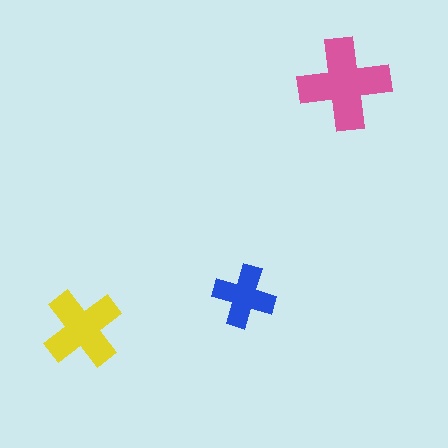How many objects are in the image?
There are 3 objects in the image.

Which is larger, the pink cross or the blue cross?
The pink one.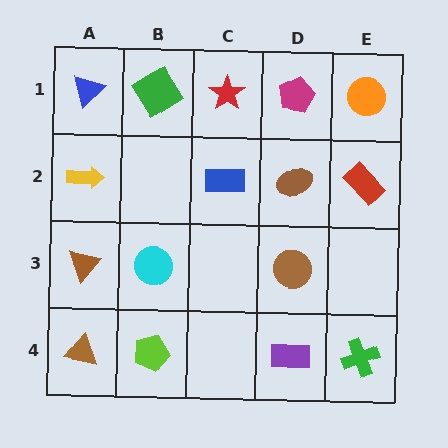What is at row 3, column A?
A brown triangle.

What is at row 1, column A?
A blue triangle.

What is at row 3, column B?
A cyan circle.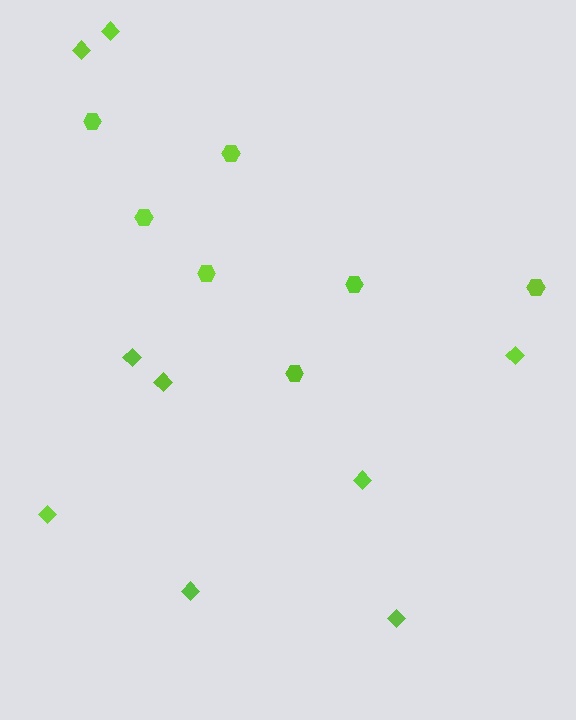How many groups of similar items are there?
There are 2 groups: one group of hexagons (7) and one group of diamonds (9).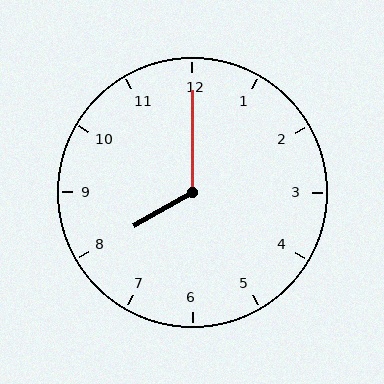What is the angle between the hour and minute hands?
Approximately 120 degrees.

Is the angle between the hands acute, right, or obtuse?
It is obtuse.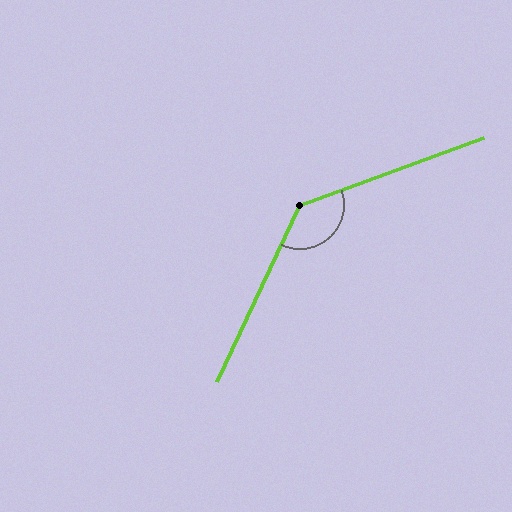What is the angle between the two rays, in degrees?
Approximately 135 degrees.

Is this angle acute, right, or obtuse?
It is obtuse.